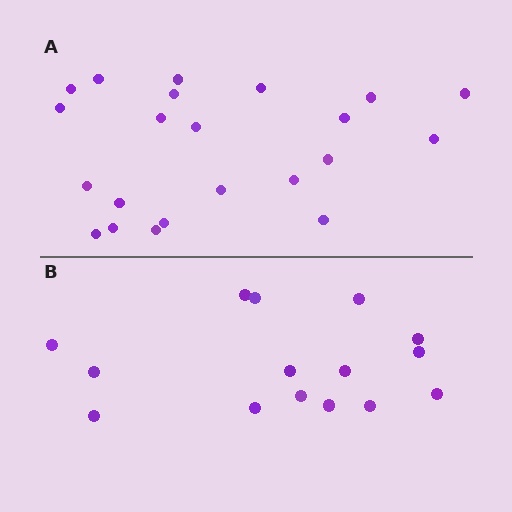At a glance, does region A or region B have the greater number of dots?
Region A (the top region) has more dots.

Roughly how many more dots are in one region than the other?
Region A has roughly 8 or so more dots than region B.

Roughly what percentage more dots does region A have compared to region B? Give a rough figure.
About 45% more.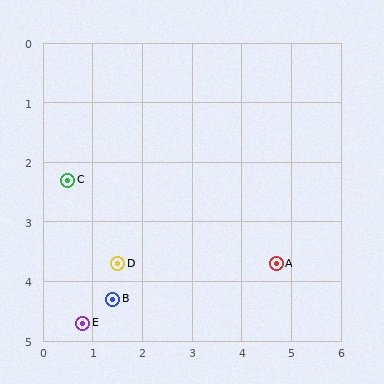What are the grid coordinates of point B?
Point B is at approximately (1.4, 4.3).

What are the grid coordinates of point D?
Point D is at approximately (1.5, 3.7).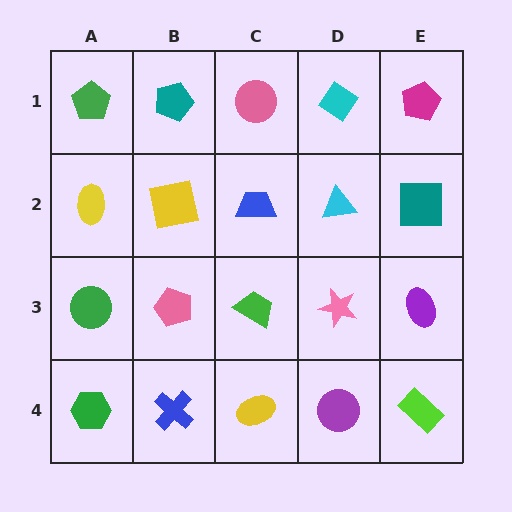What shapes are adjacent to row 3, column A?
A yellow ellipse (row 2, column A), a green hexagon (row 4, column A), a pink pentagon (row 3, column B).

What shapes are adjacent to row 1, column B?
A yellow square (row 2, column B), a green pentagon (row 1, column A), a pink circle (row 1, column C).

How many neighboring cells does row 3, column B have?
4.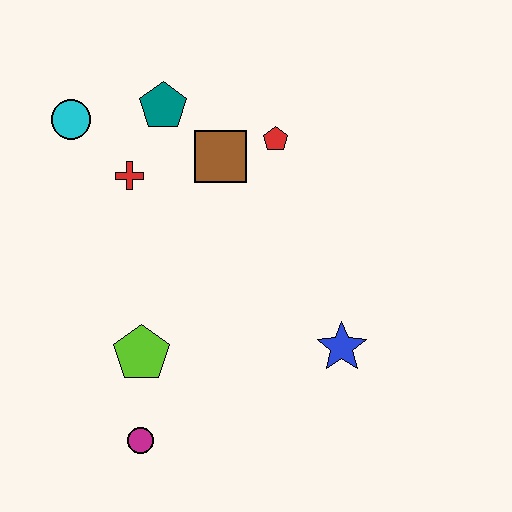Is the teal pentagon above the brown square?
Yes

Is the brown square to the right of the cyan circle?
Yes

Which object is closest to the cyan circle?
The red cross is closest to the cyan circle.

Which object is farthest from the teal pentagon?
The magenta circle is farthest from the teal pentagon.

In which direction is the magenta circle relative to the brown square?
The magenta circle is below the brown square.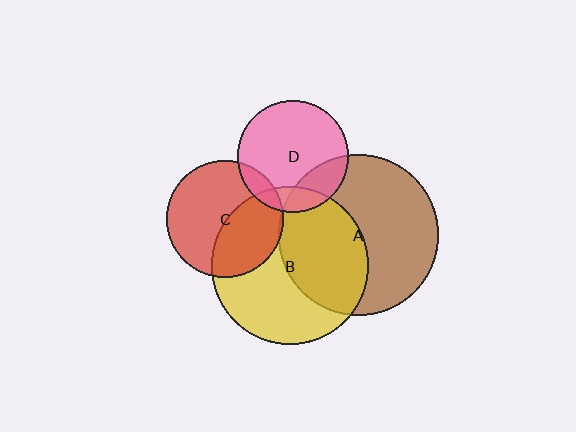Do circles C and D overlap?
Yes.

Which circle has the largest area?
Circle A (brown).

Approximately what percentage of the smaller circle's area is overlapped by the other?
Approximately 10%.